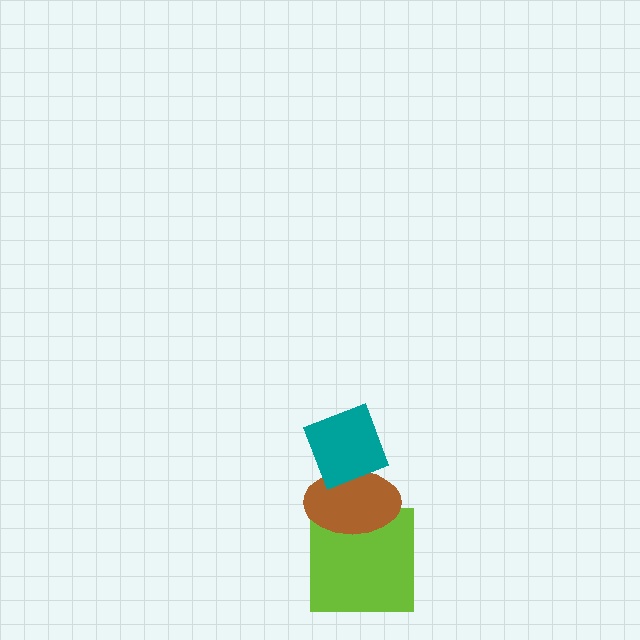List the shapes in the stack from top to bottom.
From top to bottom: the teal diamond, the brown ellipse, the lime square.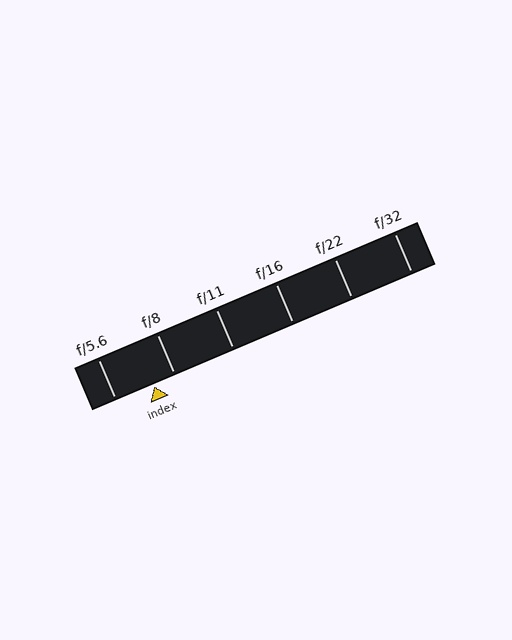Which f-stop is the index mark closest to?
The index mark is closest to f/8.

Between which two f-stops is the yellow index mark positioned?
The index mark is between f/5.6 and f/8.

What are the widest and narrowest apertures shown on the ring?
The widest aperture shown is f/5.6 and the narrowest is f/32.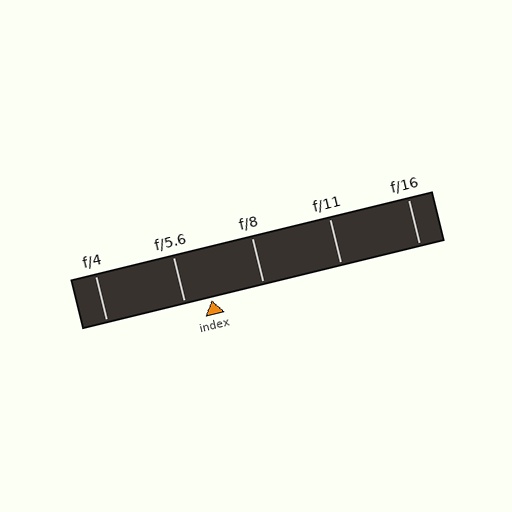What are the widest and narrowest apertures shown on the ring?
The widest aperture shown is f/4 and the narrowest is f/16.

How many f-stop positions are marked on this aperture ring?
There are 5 f-stop positions marked.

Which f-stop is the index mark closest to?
The index mark is closest to f/5.6.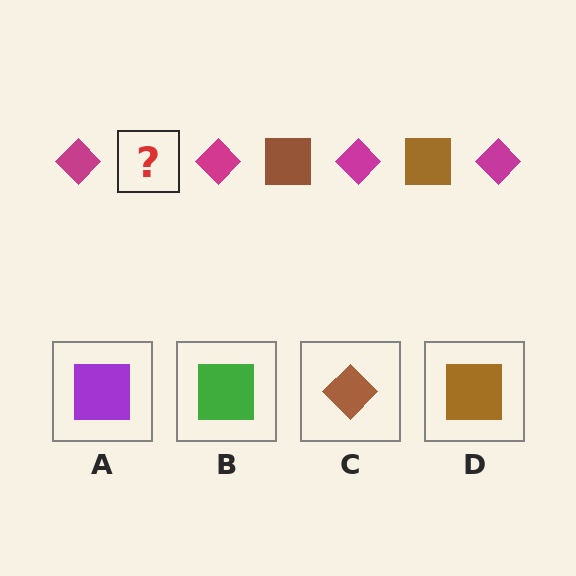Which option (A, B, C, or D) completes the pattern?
D.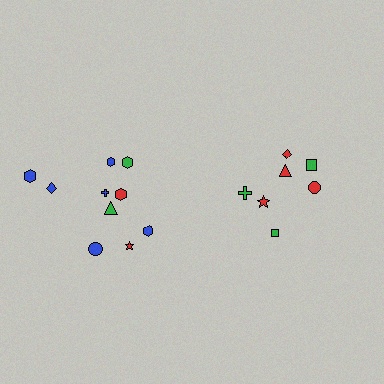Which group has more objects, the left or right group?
The left group.